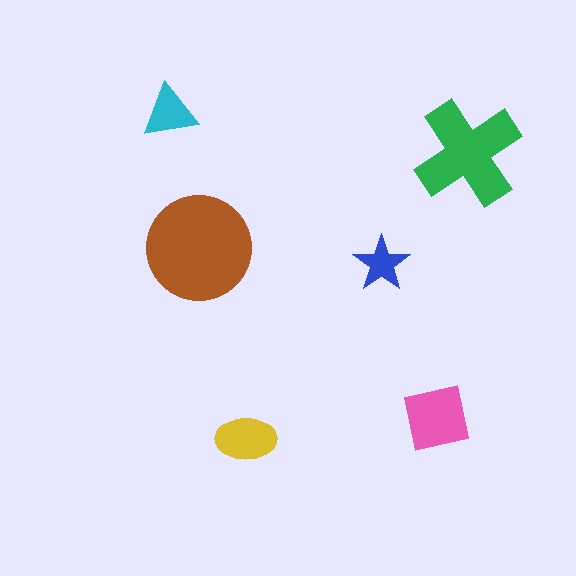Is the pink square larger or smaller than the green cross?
Smaller.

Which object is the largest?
The brown circle.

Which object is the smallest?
The blue star.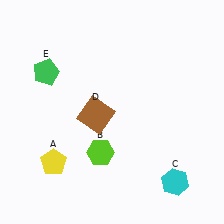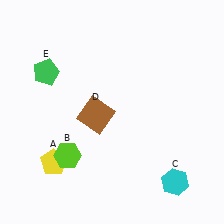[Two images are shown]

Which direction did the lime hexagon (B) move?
The lime hexagon (B) moved left.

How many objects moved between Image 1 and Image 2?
1 object moved between the two images.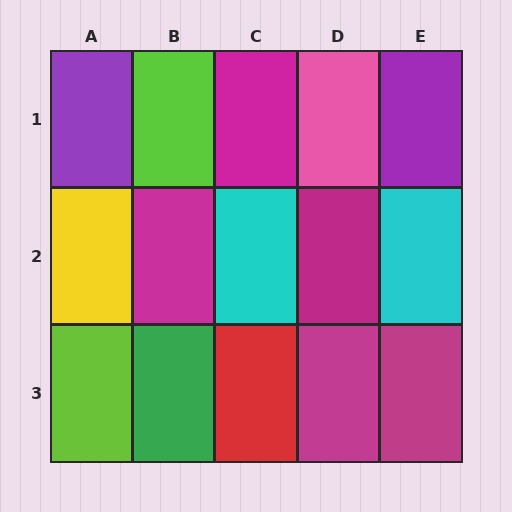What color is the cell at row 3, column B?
Green.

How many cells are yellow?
1 cell is yellow.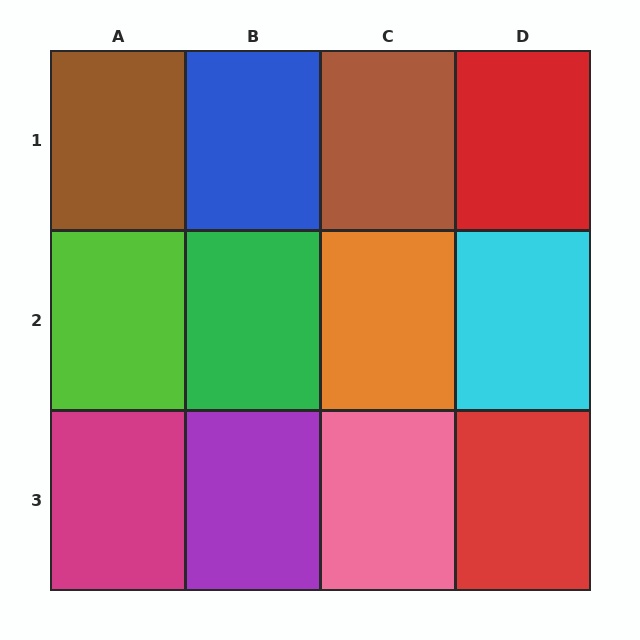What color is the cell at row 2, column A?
Lime.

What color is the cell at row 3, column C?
Pink.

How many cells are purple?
1 cell is purple.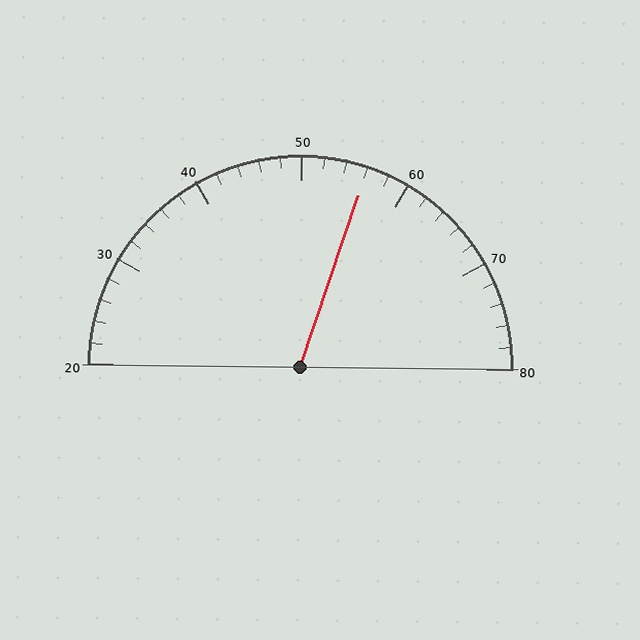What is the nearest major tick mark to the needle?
The nearest major tick mark is 60.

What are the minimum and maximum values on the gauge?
The gauge ranges from 20 to 80.